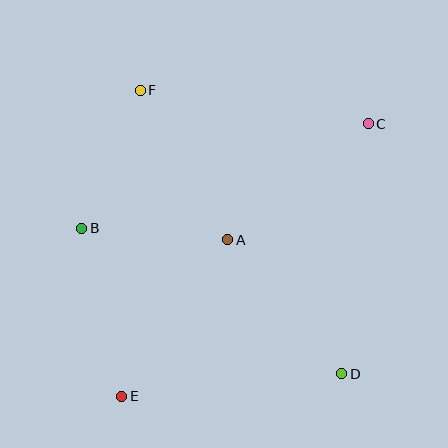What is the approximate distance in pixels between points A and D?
The distance between A and D is approximately 176 pixels.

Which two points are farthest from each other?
Points C and E are farthest from each other.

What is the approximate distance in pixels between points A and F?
The distance between A and F is approximately 173 pixels.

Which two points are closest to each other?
Points A and B are closest to each other.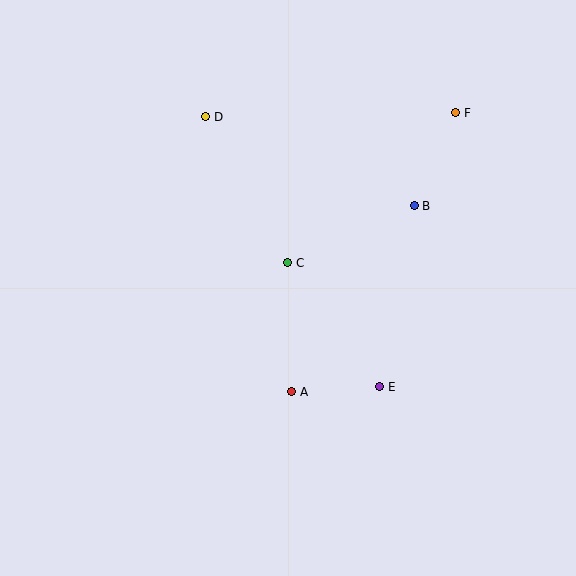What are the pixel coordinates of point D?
Point D is at (206, 117).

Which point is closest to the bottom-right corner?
Point E is closest to the bottom-right corner.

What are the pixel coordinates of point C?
Point C is at (288, 263).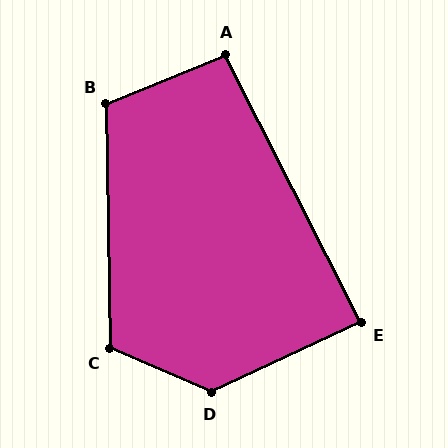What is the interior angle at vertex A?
Approximately 95 degrees (approximately right).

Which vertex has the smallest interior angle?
E, at approximately 88 degrees.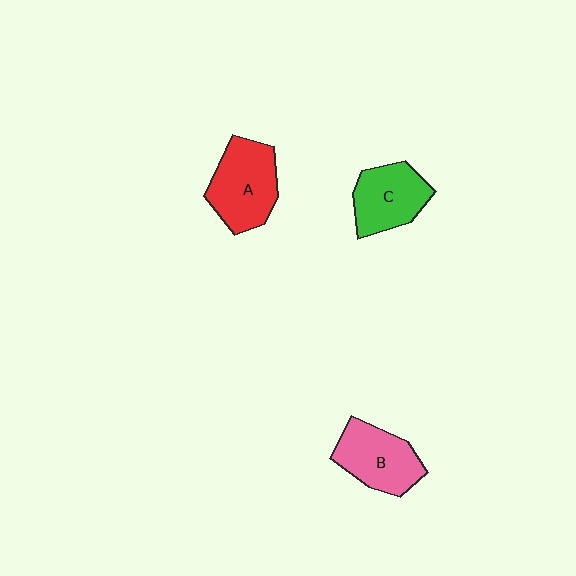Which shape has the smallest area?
Shape C (green).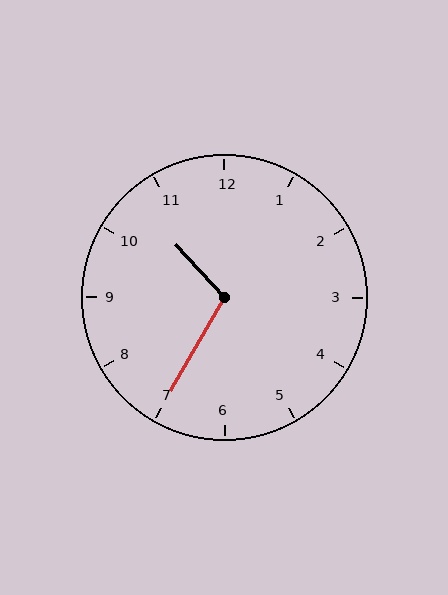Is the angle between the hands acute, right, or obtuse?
It is obtuse.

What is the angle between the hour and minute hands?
Approximately 108 degrees.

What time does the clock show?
10:35.